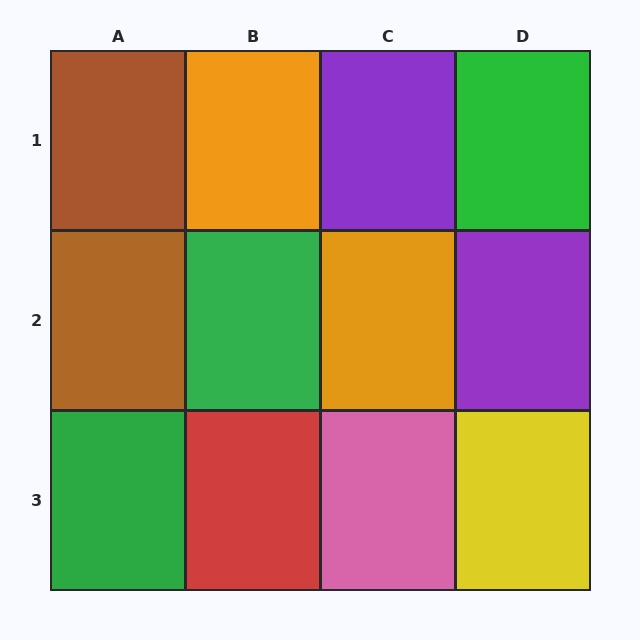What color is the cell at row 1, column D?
Green.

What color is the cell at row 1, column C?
Purple.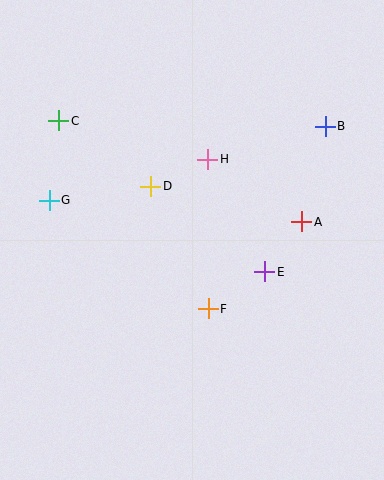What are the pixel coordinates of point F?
Point F is at (208, 309).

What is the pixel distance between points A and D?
The distance between A and D is 155 pixels.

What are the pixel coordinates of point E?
Point E is at (265, 272).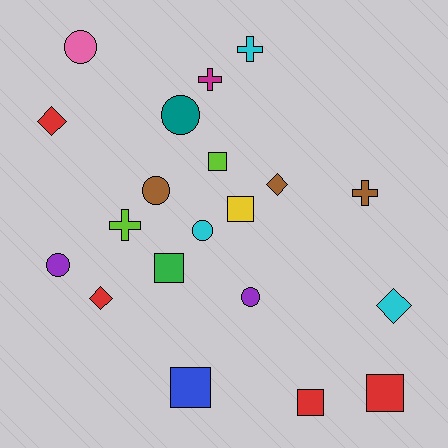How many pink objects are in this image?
There is 1 pink object.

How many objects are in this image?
There are 20 objects.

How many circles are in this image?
There are 6 circles.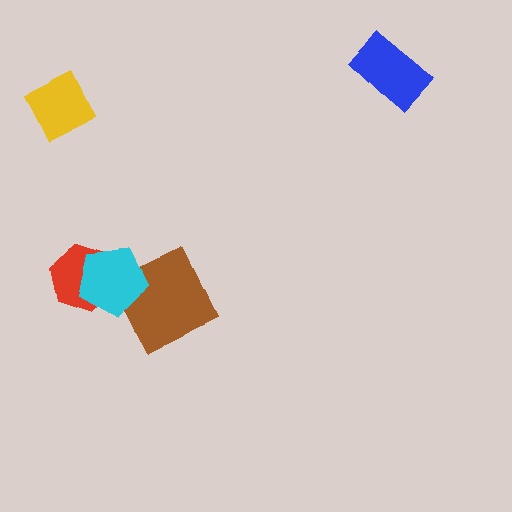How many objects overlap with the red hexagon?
1 object overlaps with the red hexagon.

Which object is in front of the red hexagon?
The cyan pentagon is in front of the red hexagon.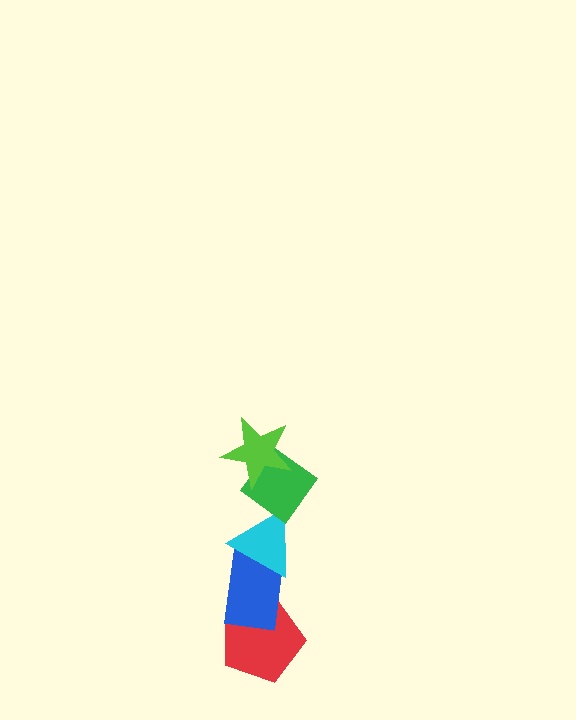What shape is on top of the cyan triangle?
The green diamond is on top of the cyan triangle.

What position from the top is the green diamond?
The green diamond is 2nd from the top.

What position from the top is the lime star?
The lime star is 1st from the top.